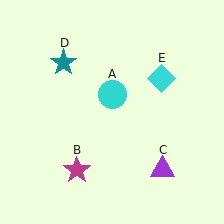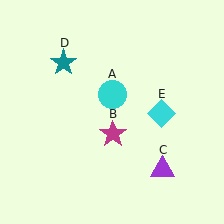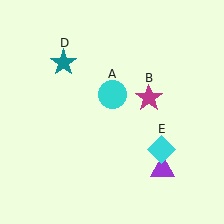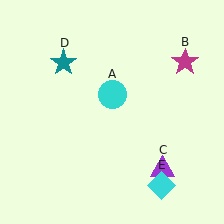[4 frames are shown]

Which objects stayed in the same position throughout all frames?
Cyan circle (object A) and purple triangle (object C) and teal star (object D) remained stationary.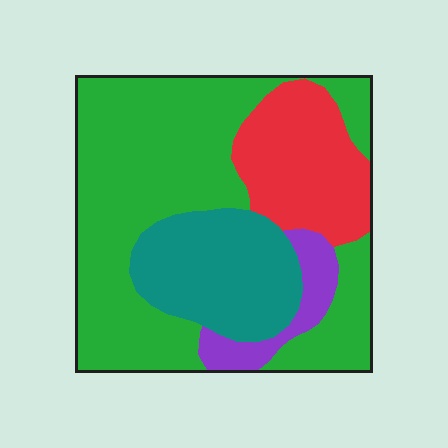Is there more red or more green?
Green.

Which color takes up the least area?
Purple, at roughly 5%.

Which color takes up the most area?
Green, at roughly 55%.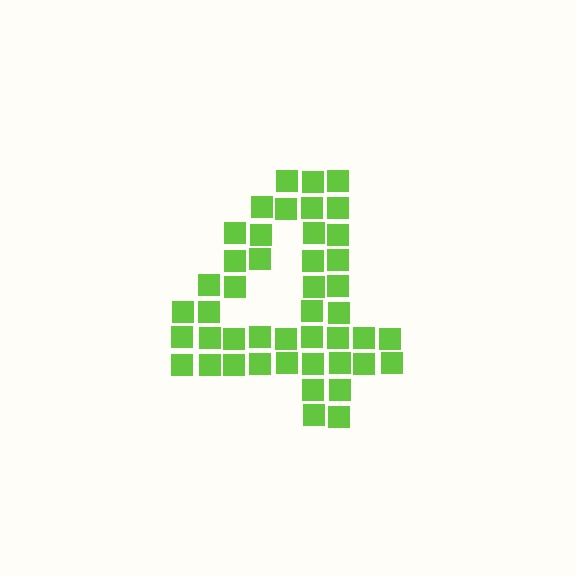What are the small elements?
The small elements are squares.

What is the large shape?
The large shape is the digit 4.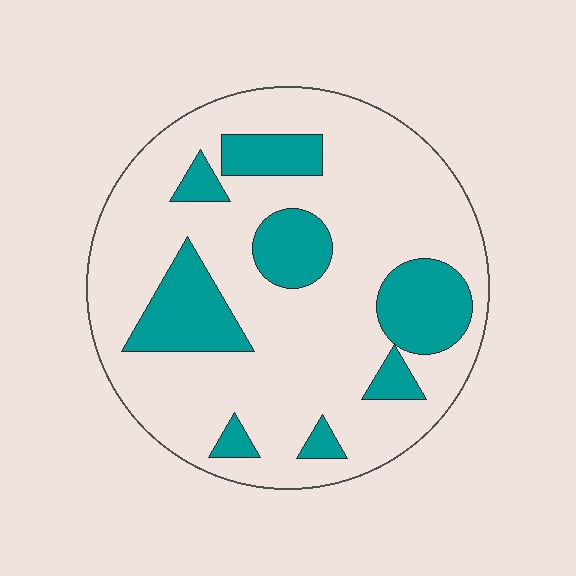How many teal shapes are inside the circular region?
8.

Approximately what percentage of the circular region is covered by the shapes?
Approximately 25%.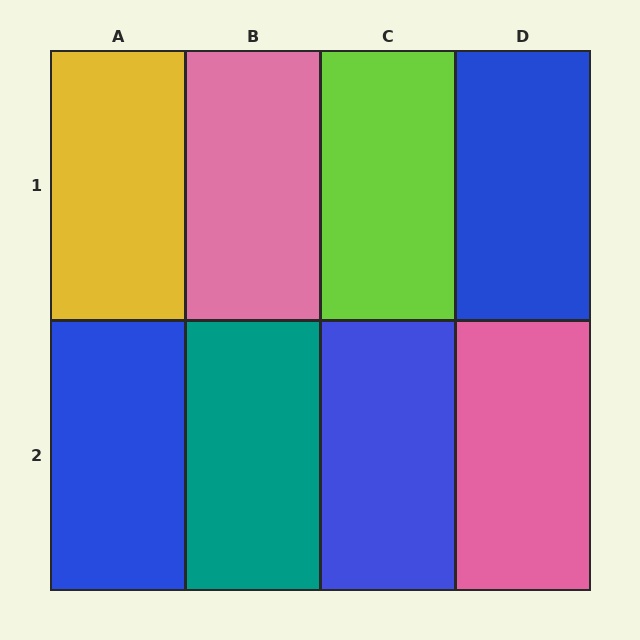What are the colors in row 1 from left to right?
Yellow, pink, lime, blue.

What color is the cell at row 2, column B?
Teal.